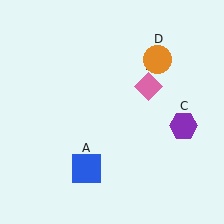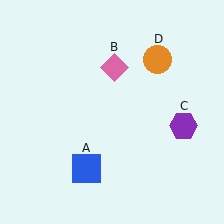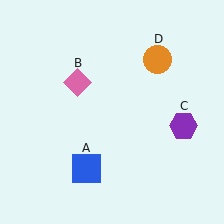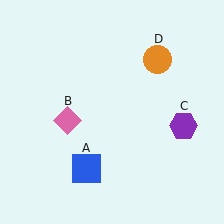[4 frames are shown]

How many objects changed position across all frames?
1 object changed position: pink diamond (object B).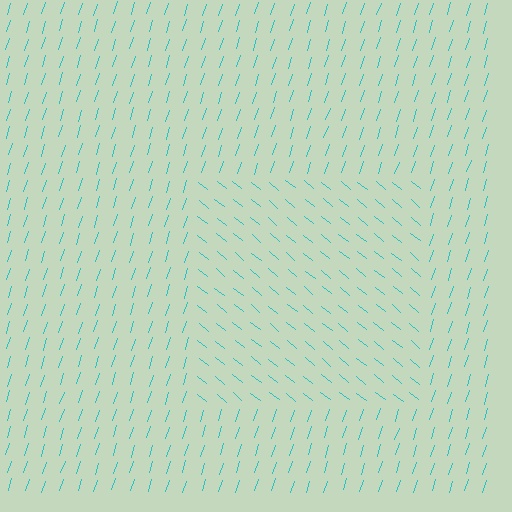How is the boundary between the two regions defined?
The boundary is defined purely by a change in line orientation (approximately 69 degrees difference). All lines are the same color and thickness.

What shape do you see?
I see a rectangle.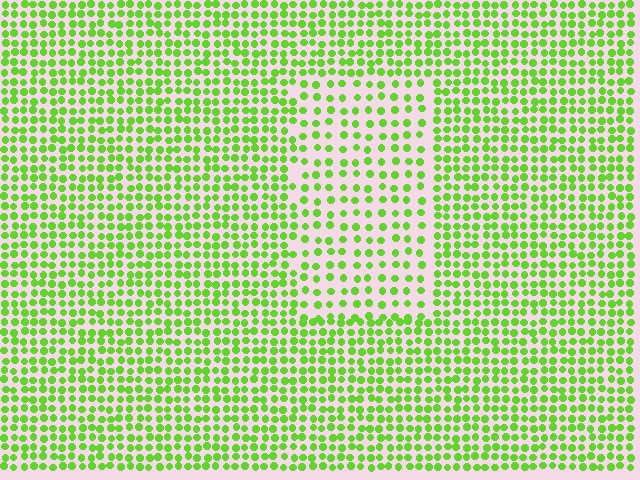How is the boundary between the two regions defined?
The boundary is defined by a change in element density (approximately 1.8x ratio). All elements are the same color, size, and shape.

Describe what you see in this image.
The image contains small lime elements arranged at two different densities. A rectangle-shaped region is visible where the elements are less densely packed than the surrounding area.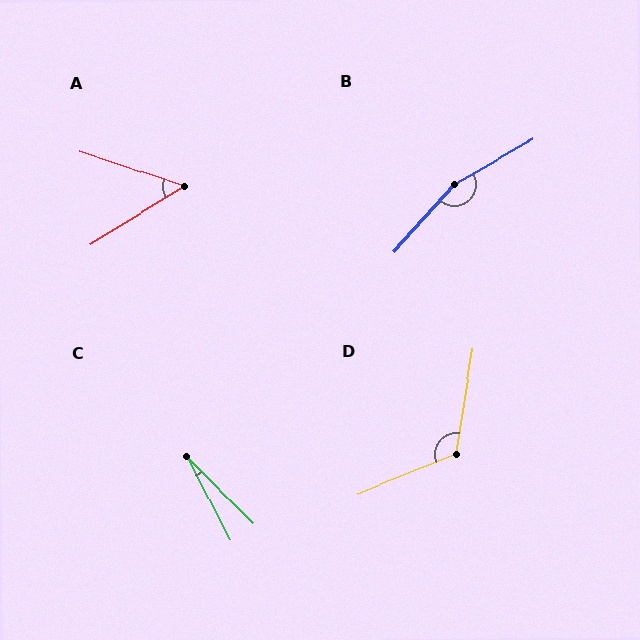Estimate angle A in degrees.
Approximately 50 degrees.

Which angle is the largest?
B, at approximately 161 degrees.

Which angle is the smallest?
C, at approximately 18 degrees.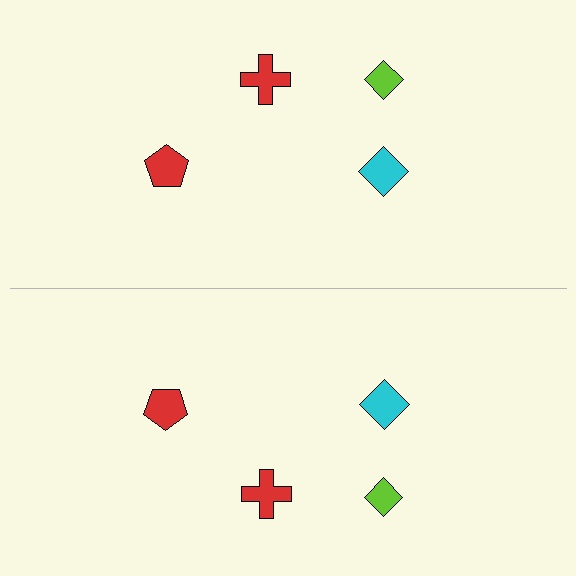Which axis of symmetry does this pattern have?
The pattern has a horizontal axis of symmetry running through the center of the image.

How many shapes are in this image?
There are 8 shapes in this image.